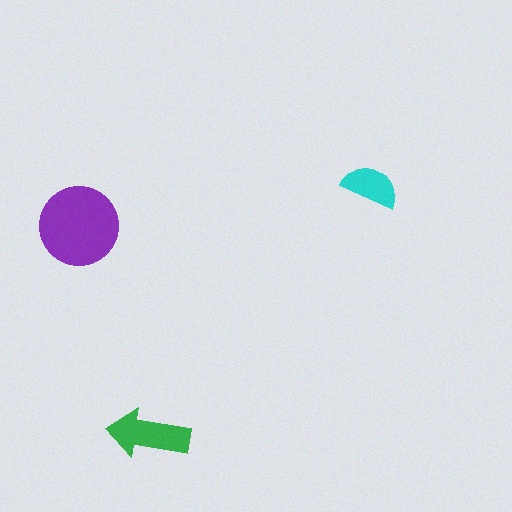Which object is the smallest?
The cyan semicircle.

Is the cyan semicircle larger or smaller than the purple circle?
Smaller.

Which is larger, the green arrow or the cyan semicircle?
The green arrow.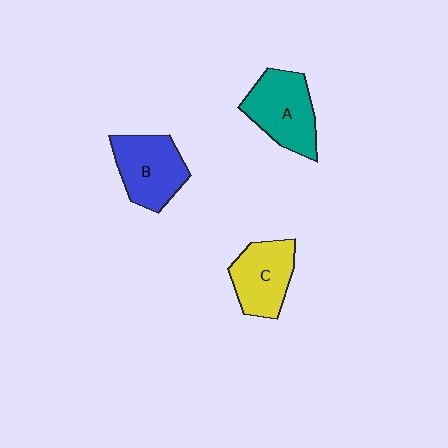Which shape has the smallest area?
Shape C (yellow).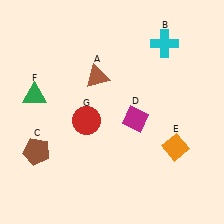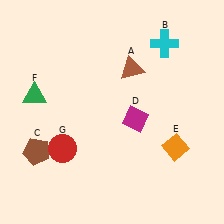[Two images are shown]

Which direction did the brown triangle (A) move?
The brown triangle (A) moved right.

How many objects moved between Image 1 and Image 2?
2 objects moved between the two images.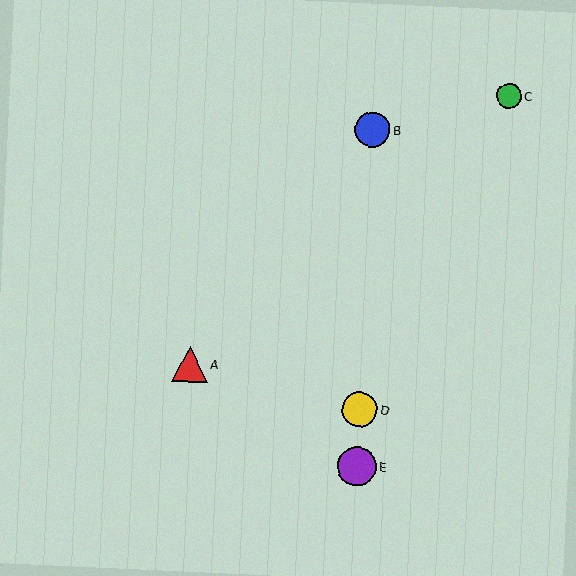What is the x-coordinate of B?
Object B is at x≈372.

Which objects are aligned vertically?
Objects B, D, E are aligned vertically.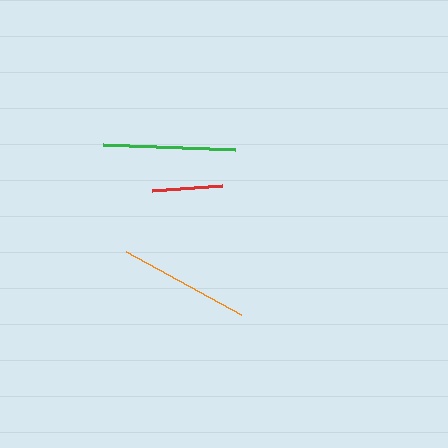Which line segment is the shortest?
The red line is the shortest at approximately 70 pixels.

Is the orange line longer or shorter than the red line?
The orange line is longer than the red line.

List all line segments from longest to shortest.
From longest to shortest: green, orange, red.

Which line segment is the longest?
The green line is the longest at approximately 132 pixels.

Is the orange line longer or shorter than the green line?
The green line is longer than the orange line.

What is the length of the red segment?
The red segment is approximately 70 pixels long.